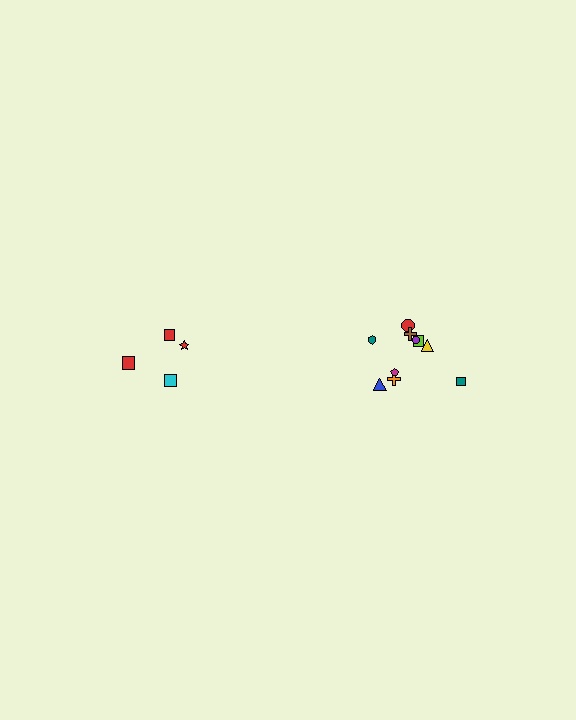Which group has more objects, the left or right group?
The right group.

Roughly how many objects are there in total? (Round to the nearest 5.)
Roughly 15 objects in total.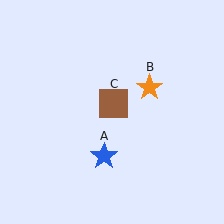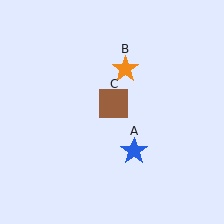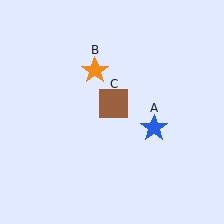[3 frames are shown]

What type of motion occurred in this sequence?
The blue star (object A), orange star (object B) rotated counterclockwise around the center of the scene.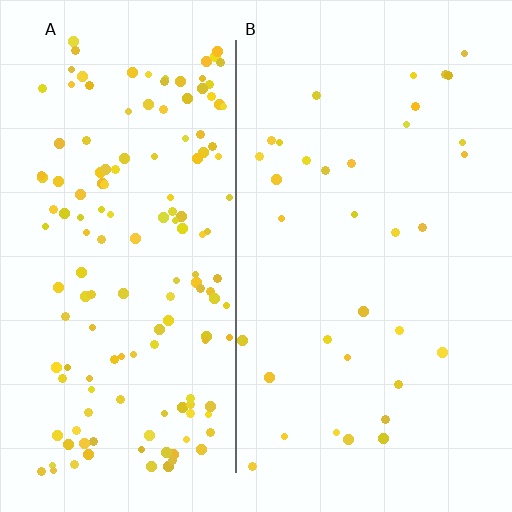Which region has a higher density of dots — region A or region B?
A (the left).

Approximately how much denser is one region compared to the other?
Approximately 4.4× — region A over region B.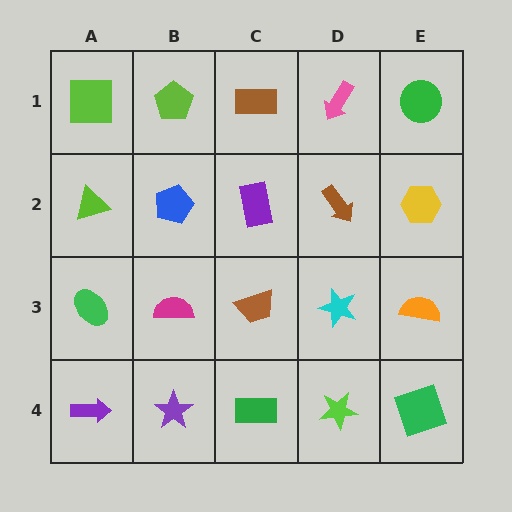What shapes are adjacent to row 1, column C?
A purple rectangle (row 2, column C), a lime pentagon (row 1, column B), a pink arrow (row 1, column D).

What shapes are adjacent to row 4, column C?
A brown trapezoid (row 3, column C), a purple star (row 4, column B), a lime star (row 4, column D).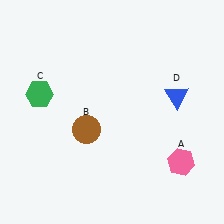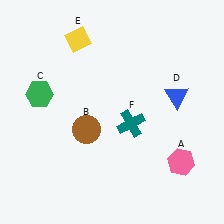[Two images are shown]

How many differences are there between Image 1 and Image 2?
There are 2 differences between the two images.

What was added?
A yellow diamond (E), a teal cross (F) were added in Image 2.